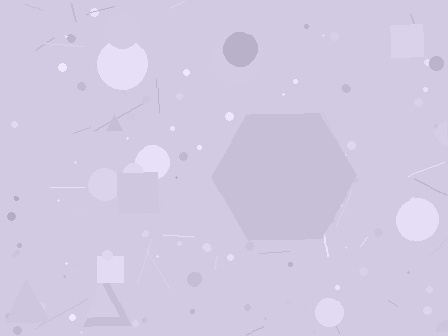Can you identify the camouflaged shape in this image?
The camouflaged shape is a hexagon.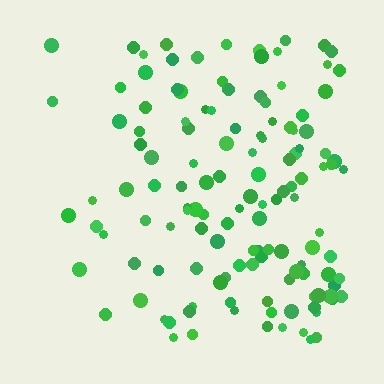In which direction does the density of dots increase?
From left to right, with the right side densest.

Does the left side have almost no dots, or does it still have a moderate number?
Still a moderate number, just noticeably fewer than the right.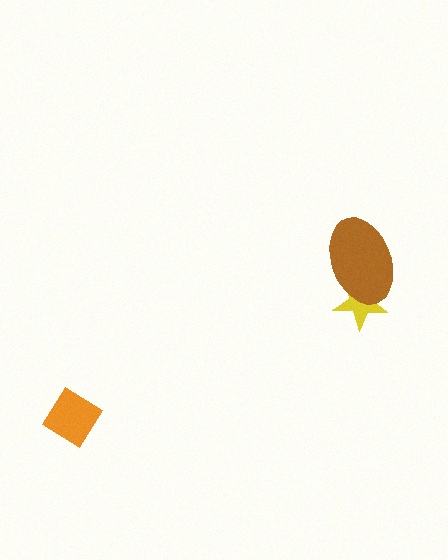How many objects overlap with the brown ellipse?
1 object overlaps with the brown ellipse.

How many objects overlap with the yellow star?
1 object overlaps with the yellow star.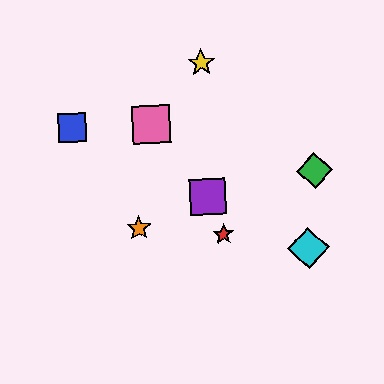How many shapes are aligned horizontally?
2 shapes (the blue square, the pink square) are aligned horizontally.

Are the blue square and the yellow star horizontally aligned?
No, the blue square is at y≈128 and the yellow star is at y≈63.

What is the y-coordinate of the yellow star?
The yellow star is at y≈63.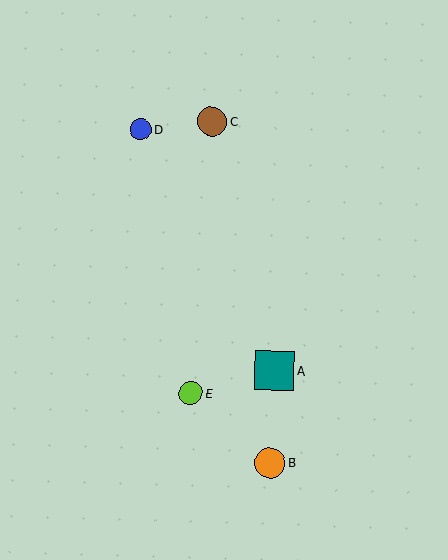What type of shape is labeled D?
Shape D is a blue circle.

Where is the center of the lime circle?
The center of the lime circle is at (191, 393).